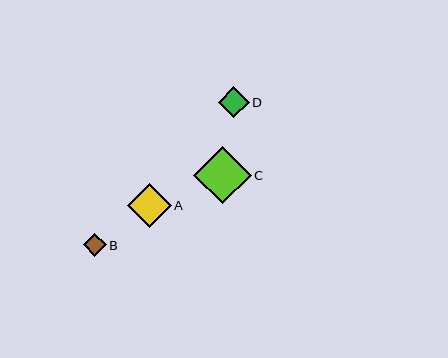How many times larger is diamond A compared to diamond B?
Diamond A is approximately 1.9 times the size of diamond B.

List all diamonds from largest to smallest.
From largest to smallest: C, A, D, B.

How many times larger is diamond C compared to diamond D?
Diamond C is approximately 1.9 times the size of diamond D.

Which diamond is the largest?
Diamond C is the largest with a size of approximately 57 pixels.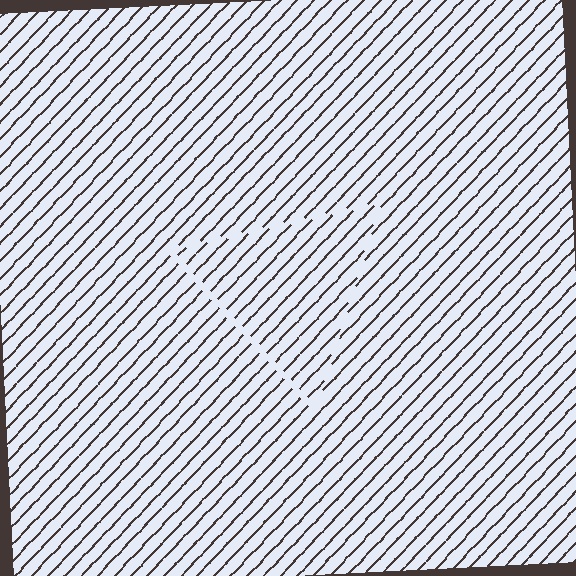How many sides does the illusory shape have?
3 sides — the line-ends trace a triangle.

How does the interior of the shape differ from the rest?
The interior of the shape contains the same grating, shifted by half a period — the contour is defined by the phase discontinuity where line-ends from the inner and outer gratings abut.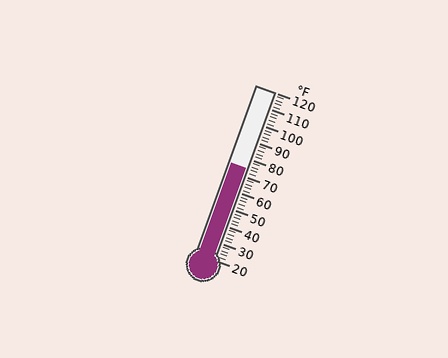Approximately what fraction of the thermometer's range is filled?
The thermometer is filled to approximately 55% of its range.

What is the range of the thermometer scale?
The thermometer scale ranges from 20°F to 120°F.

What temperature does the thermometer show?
The thermometer shows approximately 74°F.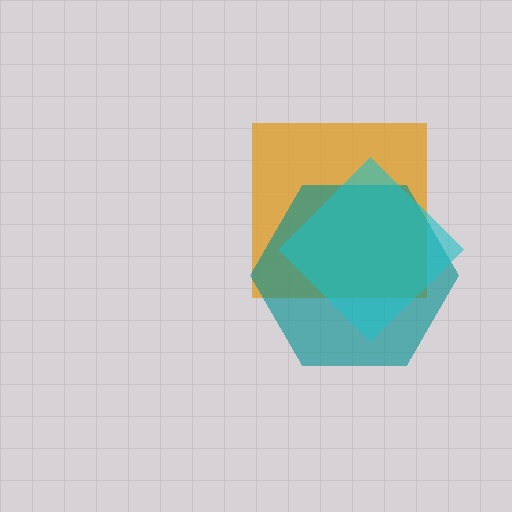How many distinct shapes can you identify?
There are 3 distinct shapes: an orange square, a teal hexagon, a cyan diamond.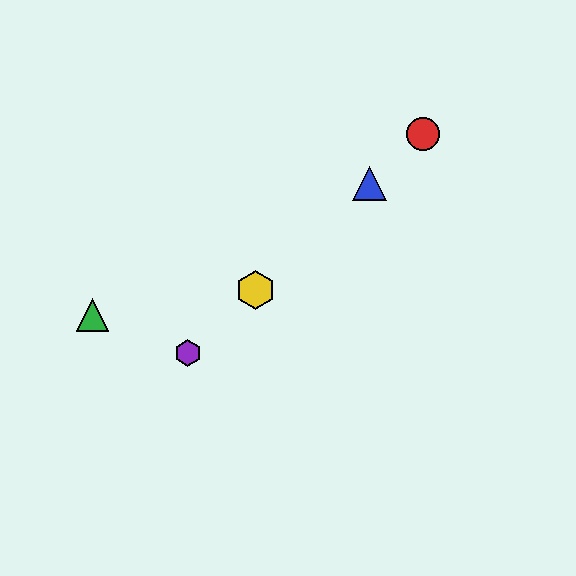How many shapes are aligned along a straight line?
4 shapes (the red circle, the blue triangle, the yellow hexagon, the purple hexagon) are aligned along a straight line.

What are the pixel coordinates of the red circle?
The red circle is at (423, 134).